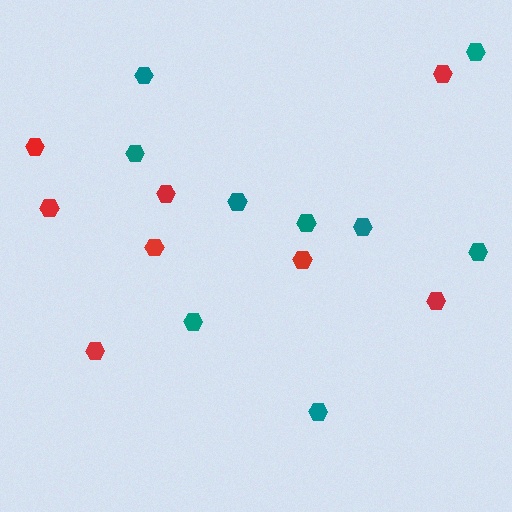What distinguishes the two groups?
There are 2 groups: one group of teal hexagons (9) and one group of red hexagons (8).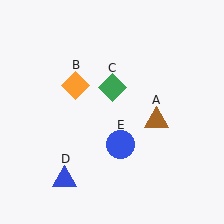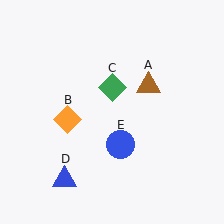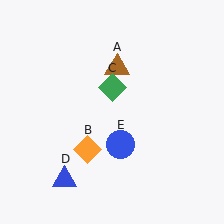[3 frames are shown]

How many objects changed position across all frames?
2 objects changed position: brown triangle (object A), orange diamond (object B).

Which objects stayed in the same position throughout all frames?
Green diamond (object C) and blue triangle (object D) and blue circle (object E) remained stationary.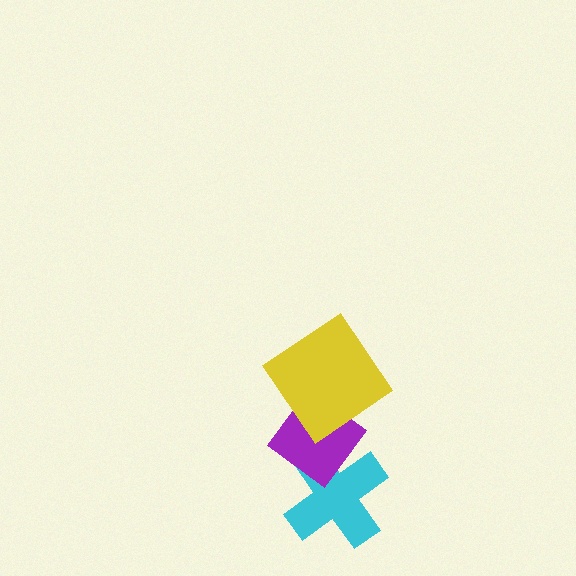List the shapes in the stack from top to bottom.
From top to bottom: the yellow diamond, the purple diamond, the cyan cross.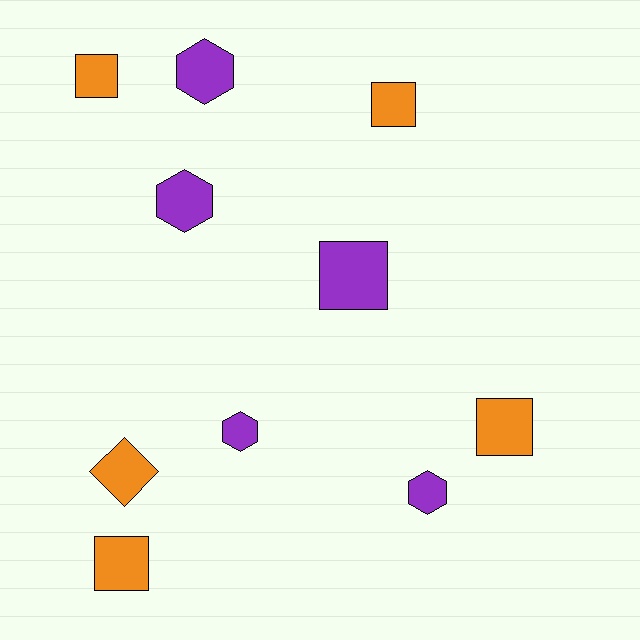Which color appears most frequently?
Purple, with 5 objects.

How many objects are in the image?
There are 10 objects.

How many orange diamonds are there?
There is 1 orange diamond.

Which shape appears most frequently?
Square, with 5 objects.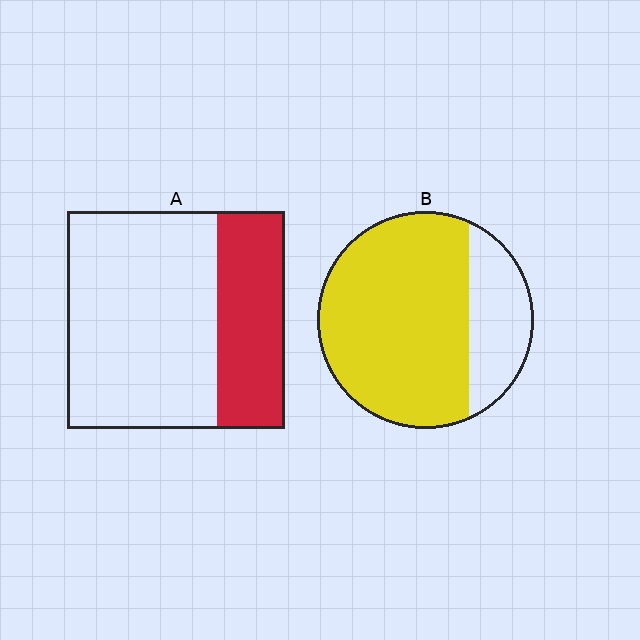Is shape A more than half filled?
No.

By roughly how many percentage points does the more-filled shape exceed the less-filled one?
By roughly 45 percentage points (B over A).